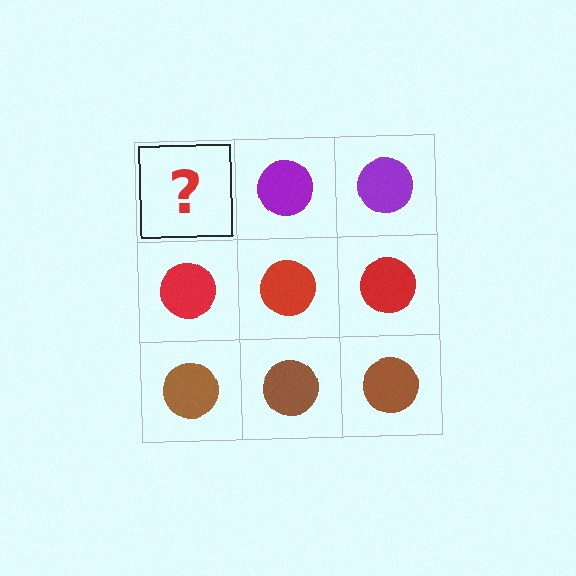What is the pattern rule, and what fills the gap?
The rule is that each row has a consistent color. The gap should be filled with a purple circle.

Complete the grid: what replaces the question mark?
The question mark should be replaced with a purple circle.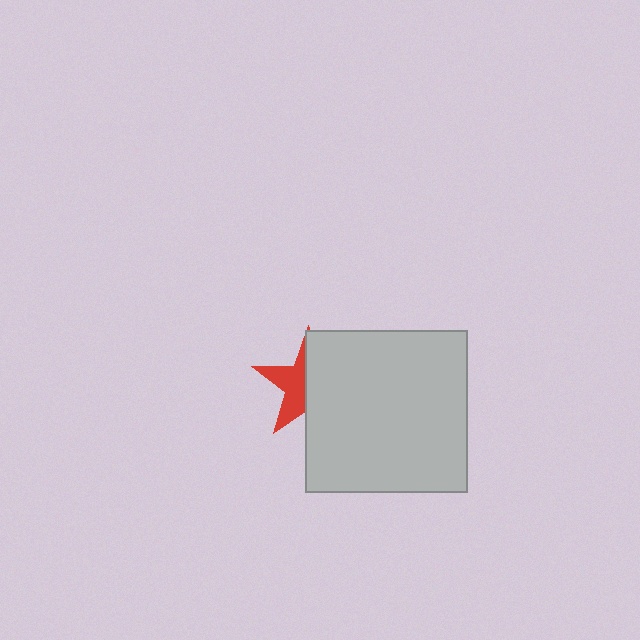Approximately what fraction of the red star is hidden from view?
Roughly 55% of the red star is hidden behind the light gray square.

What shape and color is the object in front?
The object in front is a light gray square.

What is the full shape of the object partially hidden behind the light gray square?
The partially hidden object is a red star.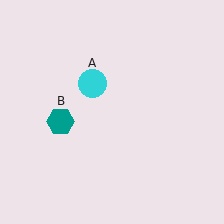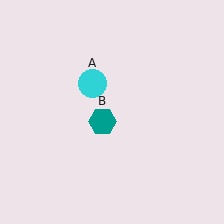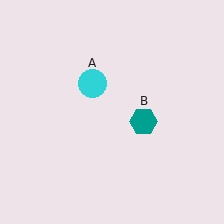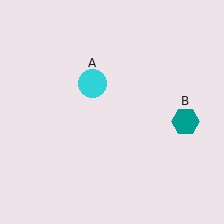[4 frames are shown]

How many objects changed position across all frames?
1 object changed position: teal hexagon (object B).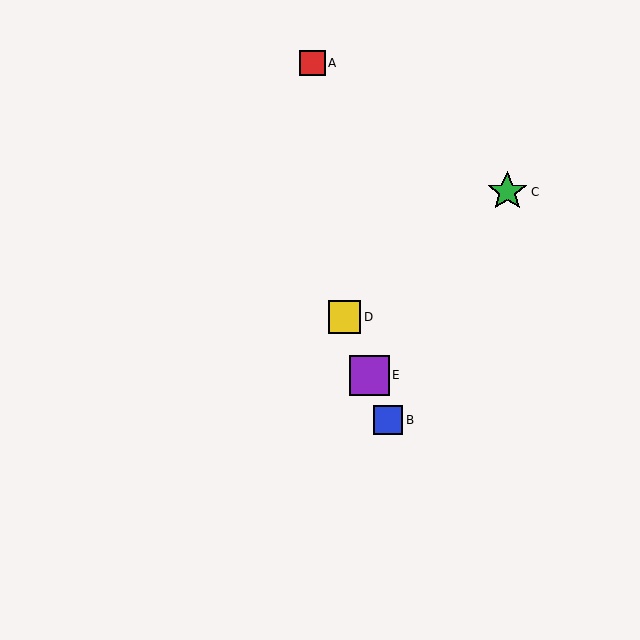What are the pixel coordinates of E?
Object E is at (369, 375).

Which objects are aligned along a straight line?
Objects B, D, E are aligned along a straight line.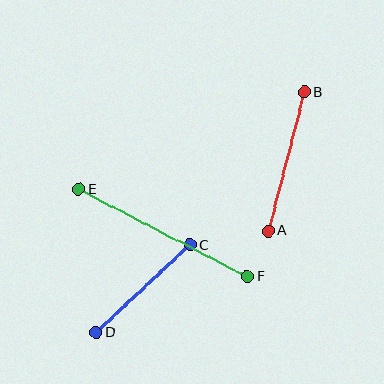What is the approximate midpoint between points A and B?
The midpoint is at approximately (286, 162) pixels.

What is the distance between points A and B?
The distance is approximately 143 pixels.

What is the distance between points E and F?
The distance is approximately 190 pixels.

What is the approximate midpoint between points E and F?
The midpoint is at approximately (163, 233) pixels.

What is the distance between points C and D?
The distance is approximately 128 pixels.